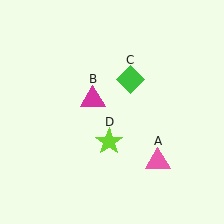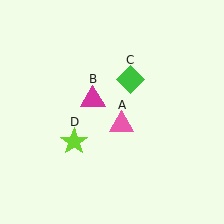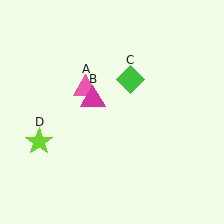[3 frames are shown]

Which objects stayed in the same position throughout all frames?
Magenta triangle (object B) and green diamond (object C) remained stationary.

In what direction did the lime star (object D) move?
The lime star (object D) moved left.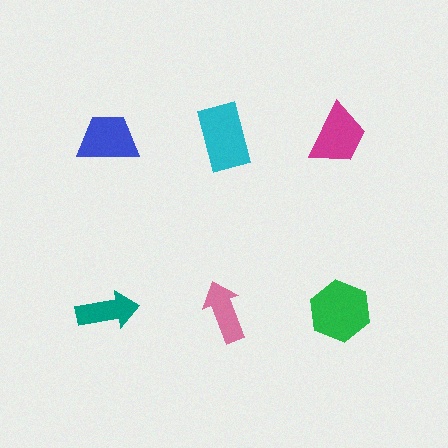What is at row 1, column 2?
A cyan rectangle.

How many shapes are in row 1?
3 shapes.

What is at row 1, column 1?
A blue trapezoid.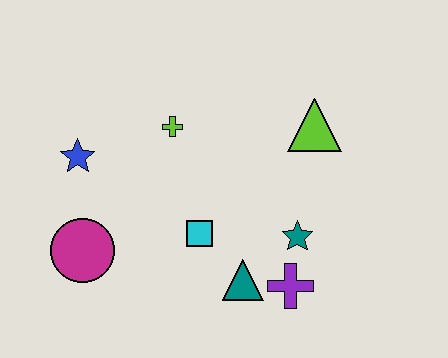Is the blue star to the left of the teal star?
Yes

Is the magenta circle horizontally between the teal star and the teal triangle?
No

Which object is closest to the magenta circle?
The blue star is closest to the magenta circle.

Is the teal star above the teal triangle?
Yes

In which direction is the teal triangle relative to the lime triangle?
The teal triangle is below the lime triangle.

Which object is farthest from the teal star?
The blue star is farthest from the teal star.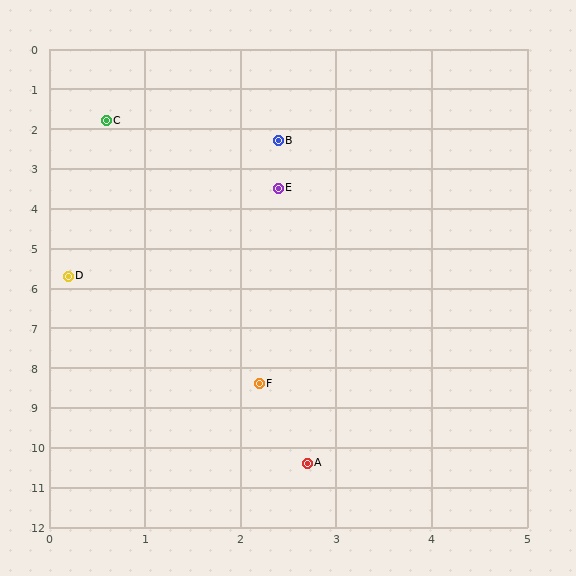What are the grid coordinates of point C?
Point C is at approximately (0.6, 1.8).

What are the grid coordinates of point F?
Point F is at approximately (2.2, 8.4).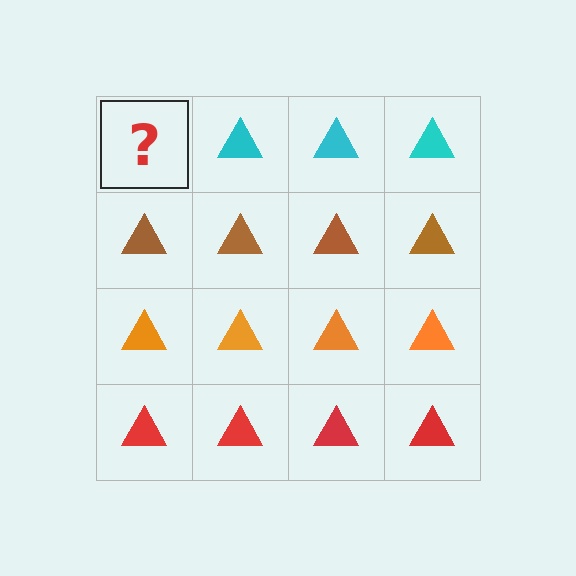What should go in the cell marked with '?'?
The missing cell should contain a cyan triangle.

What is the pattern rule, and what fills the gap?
The rule is that each row has a consistent color. The gap should be filled with a cyan triangle.